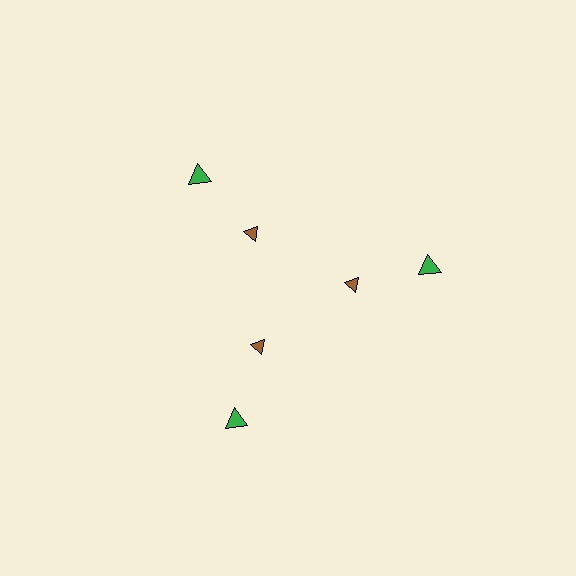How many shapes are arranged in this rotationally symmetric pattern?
There are 6 shapes, arranged in 3 groups of 2.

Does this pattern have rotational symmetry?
Yes, this pattern has 3-fold rotational symmetry. It looks the same after rotating 120 degrees around the center.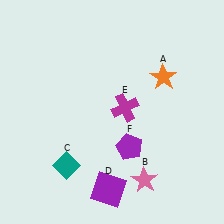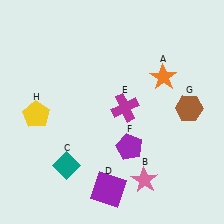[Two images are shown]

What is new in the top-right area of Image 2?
A brown hexagon (G) was added in the top-right area of Image 2.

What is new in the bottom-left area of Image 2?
A yellow pentagon (H) was added in the bottom-left area of Image 2.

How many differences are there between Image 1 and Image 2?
There are 2 differences between the two images.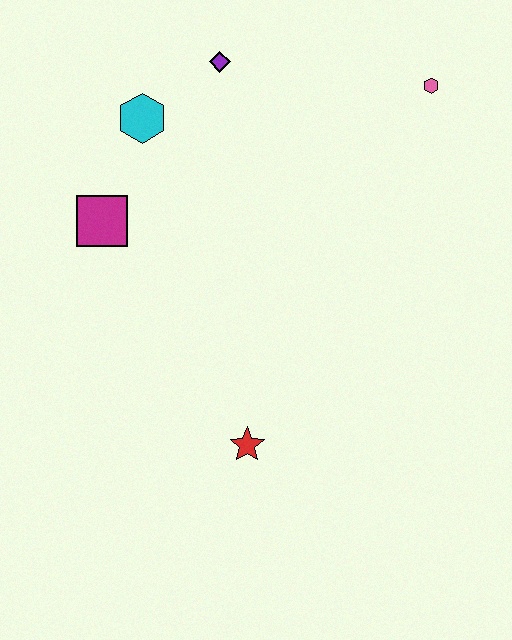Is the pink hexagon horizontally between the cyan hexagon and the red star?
No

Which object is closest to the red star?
The magenta square is closest to the red star.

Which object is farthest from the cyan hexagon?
The red star is farthest from the cyan hexagon.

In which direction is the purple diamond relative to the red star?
The purple diamond is above the red star.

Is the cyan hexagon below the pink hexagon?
Yes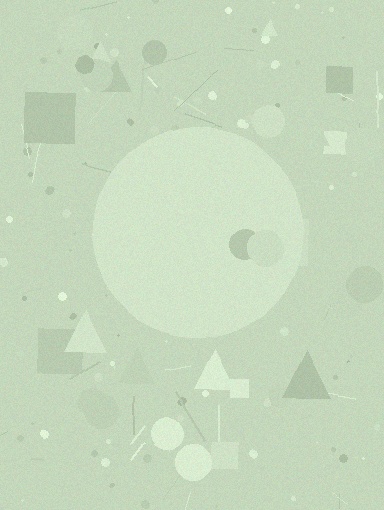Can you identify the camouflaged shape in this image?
The camouflaged shape is a circle.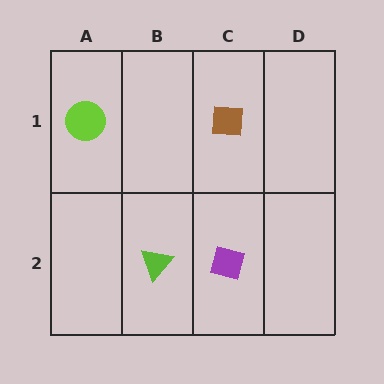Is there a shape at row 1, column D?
No, that cell is empty.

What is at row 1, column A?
A lime circle.